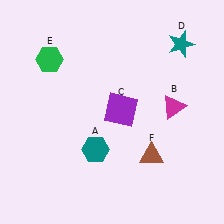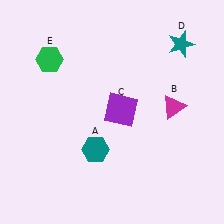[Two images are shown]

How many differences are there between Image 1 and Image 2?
There is 1 difference between the two images.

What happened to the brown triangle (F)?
The brown triangle (F) was removed in Image 2. It was in the bottom-right area of Image 1.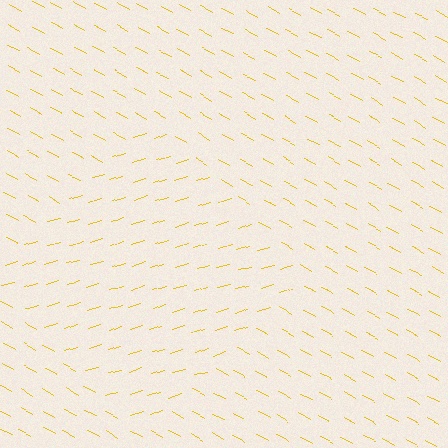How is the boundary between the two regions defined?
The boundary is defined purely by a change in line orientation (approximately 45 degrees difference). All lines are the same color and thickness.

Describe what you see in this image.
The image is filled with small yellow line segments. A diamond region in the image has lines oriented differently from the surrounding lines, creating a visible texture boundary.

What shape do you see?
I see a diamond.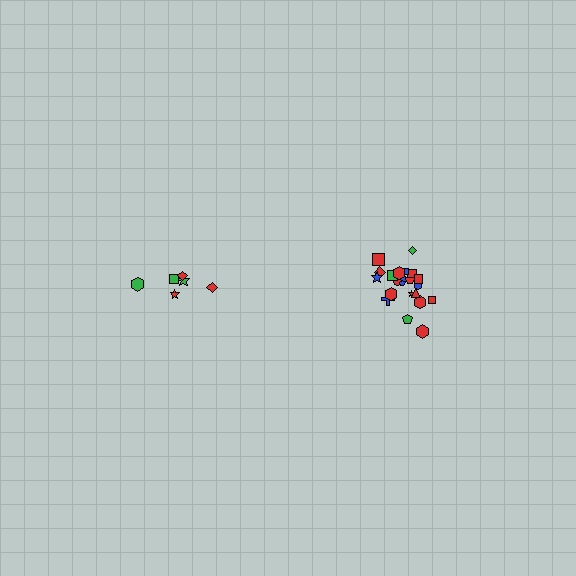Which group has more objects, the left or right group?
The right group.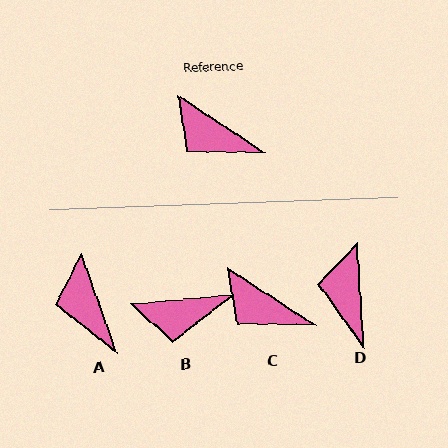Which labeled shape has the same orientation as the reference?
C.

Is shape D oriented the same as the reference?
No, it is off by about 53 degrees.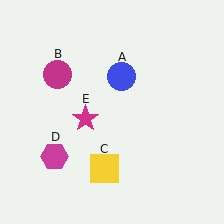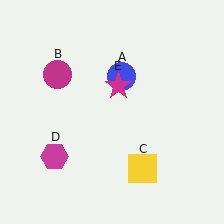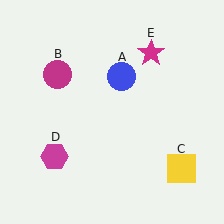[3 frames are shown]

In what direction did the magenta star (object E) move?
The magenta star (object E) moved up and to the right.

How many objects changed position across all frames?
2 objects changed position: yellow square (object C), magenta star (object E).